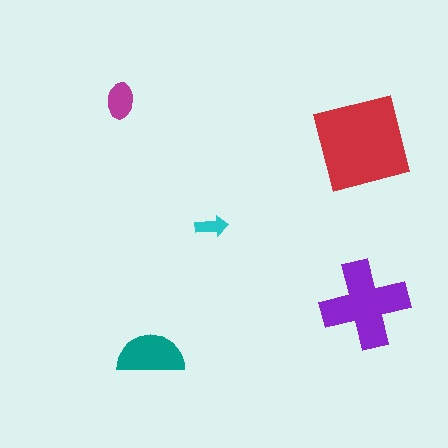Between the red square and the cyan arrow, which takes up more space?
The red square.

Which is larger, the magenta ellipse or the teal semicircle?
The teal semicircle.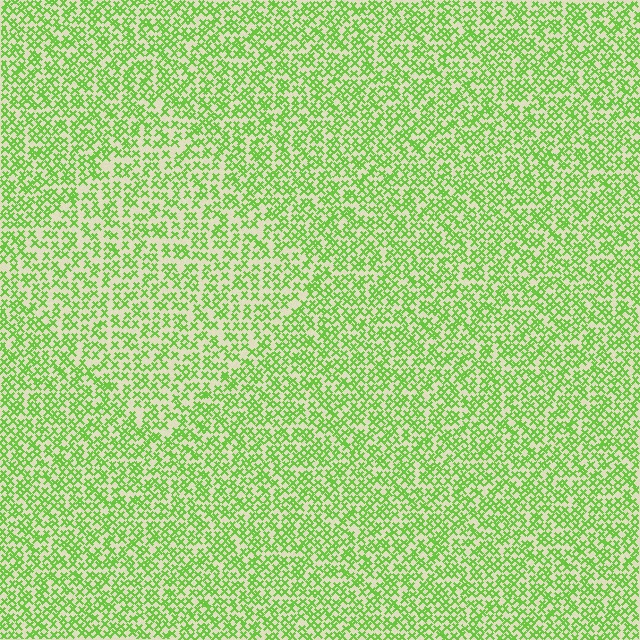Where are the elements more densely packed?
The elements are more densely packed outside the diamond boundary.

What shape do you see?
I see a diamond.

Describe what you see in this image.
The image contains small lime elements arranged at two different densities. A diamond-shaped region is visible where the elements are less densely packed than the surrounding area.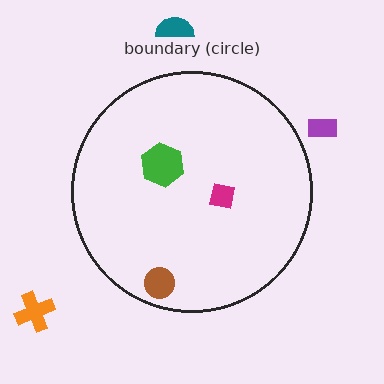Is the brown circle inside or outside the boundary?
Inside.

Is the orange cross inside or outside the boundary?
Outside.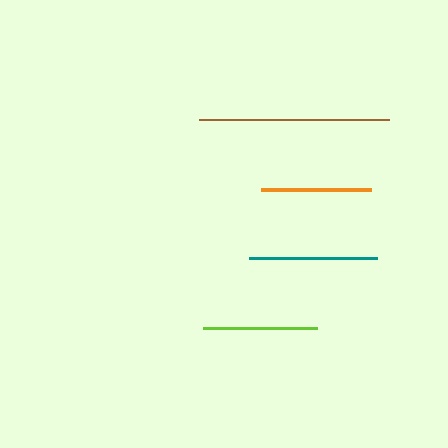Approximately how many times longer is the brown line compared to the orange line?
The brown line is approximately 1.7 times the length of the orange line.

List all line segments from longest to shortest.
From longest to shortest: brown, teal, lime, orange.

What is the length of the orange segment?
The orange segment is approximately 110 pixels long.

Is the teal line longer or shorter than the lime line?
The teal line is longer than the lime line.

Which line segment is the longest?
The brown line is the longest at approximately 190 pixels.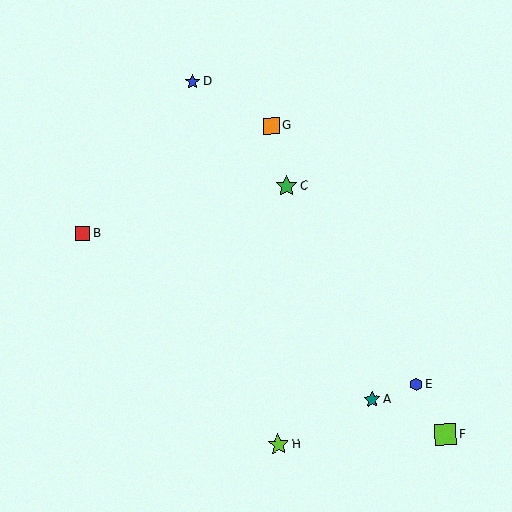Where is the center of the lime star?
The center of the lime star is at (278, 445).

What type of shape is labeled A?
Shape A is a teal star.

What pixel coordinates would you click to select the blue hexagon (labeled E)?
Click at (416, 384) to select the blue hexagon E.